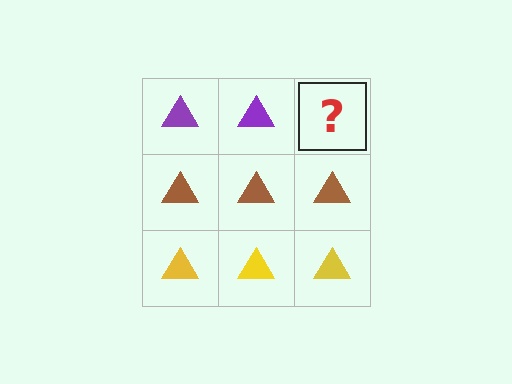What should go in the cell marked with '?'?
The missing cell should contain a purple triangle.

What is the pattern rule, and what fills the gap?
The rule is that each row has a consistent color. The gap should be filled with a purple triangle.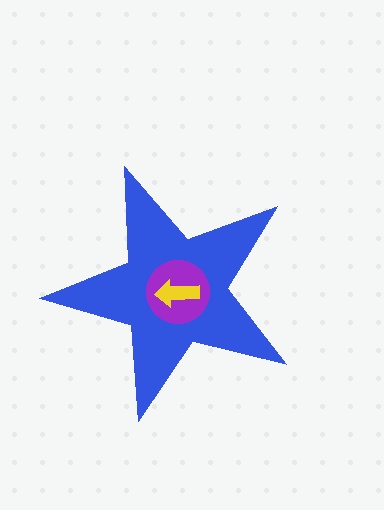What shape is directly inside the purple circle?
The yellow arrow.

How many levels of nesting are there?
3.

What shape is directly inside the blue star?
The purple circle.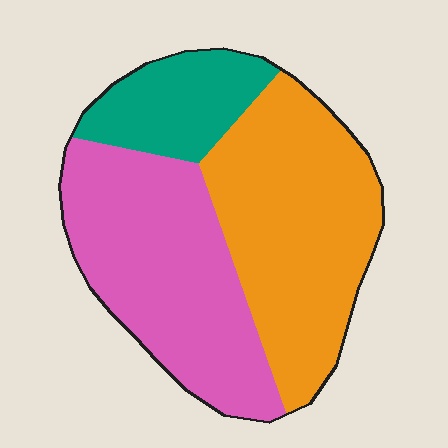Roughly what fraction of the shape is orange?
Orange takes up about two fifths (2/5) of the shape.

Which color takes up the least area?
Teal, at roughly 15%.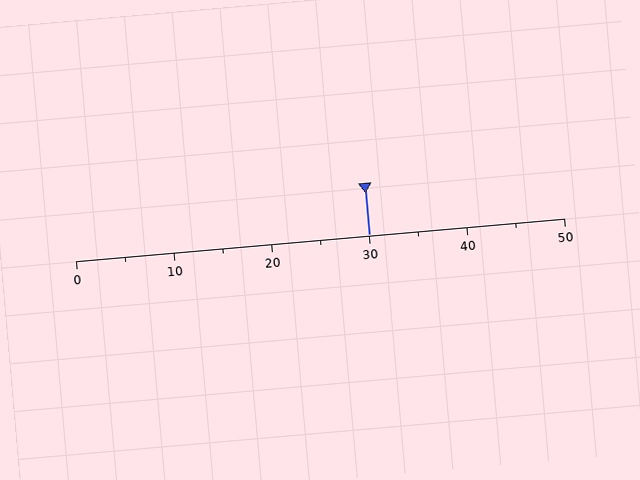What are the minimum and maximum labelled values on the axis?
The axis runs from 0 to 50.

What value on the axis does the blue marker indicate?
The marker indicates approximately 30.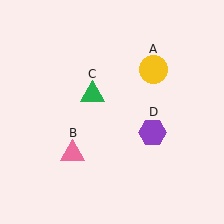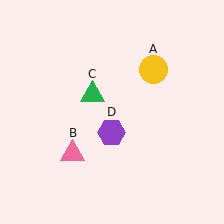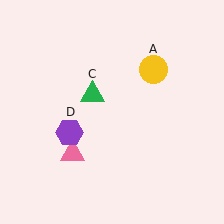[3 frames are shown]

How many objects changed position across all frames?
1 object changed position: purple hexagon (object D).